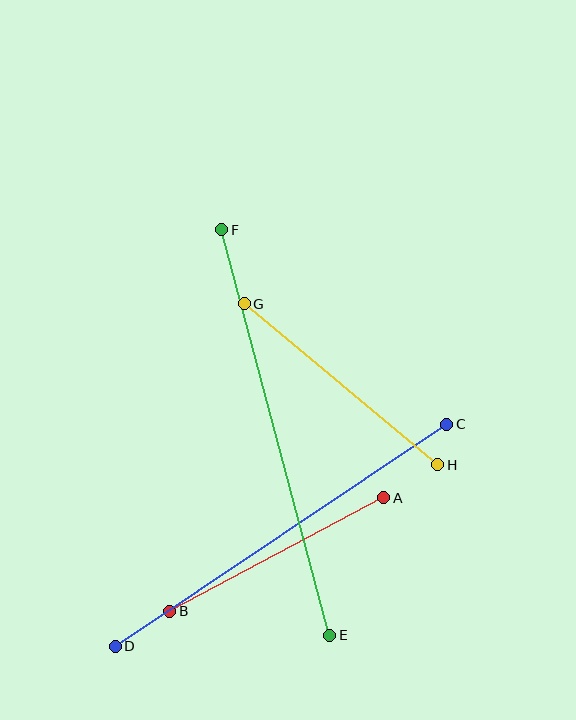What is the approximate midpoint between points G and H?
The midpoint is at approximately (341, 384) pixels.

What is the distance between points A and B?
The distance is approximately 242 pixels.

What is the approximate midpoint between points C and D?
The midpoint is at approximately (281, 535) pixels.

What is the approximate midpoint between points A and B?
The midpoint is at approximately (277, 555) pixels.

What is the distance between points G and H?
The distance is approximately 252 pixels.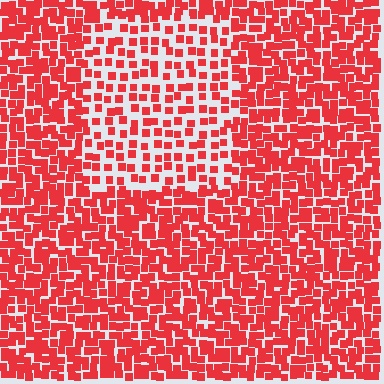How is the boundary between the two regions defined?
The boundary is defined by a change in element density (approximately 2.0x ratio). All elements are the same color, size, and shape.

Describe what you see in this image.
The image contains small red elements arranged at two different densities. A rectangle-shaped region is visible where the elements are less densely packed than the surrounding area.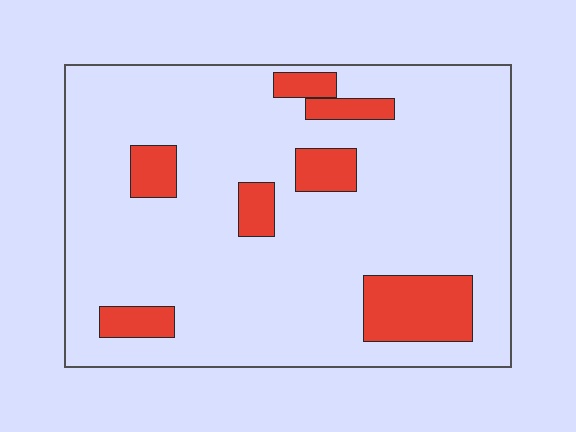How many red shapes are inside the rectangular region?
7.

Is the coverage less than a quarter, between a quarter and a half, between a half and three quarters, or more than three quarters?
Less than a quarter.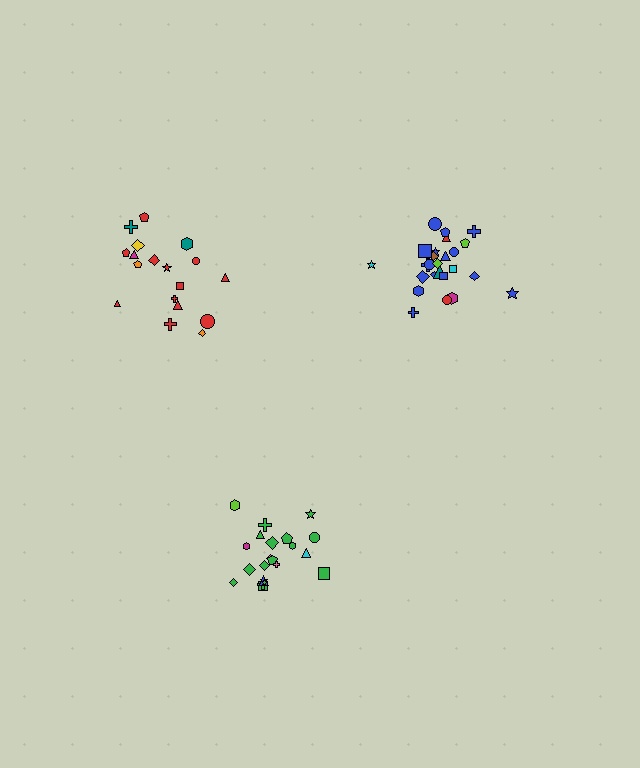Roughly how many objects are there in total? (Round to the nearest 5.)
Roughly 65 objects in total.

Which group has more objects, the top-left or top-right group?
The top-right group.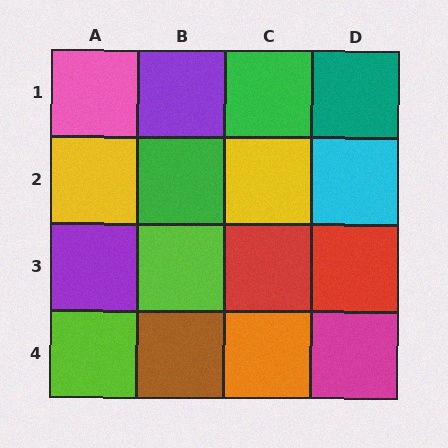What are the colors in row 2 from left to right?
Yellow, green, yellow, cyan.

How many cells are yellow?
2 cells are yellow.